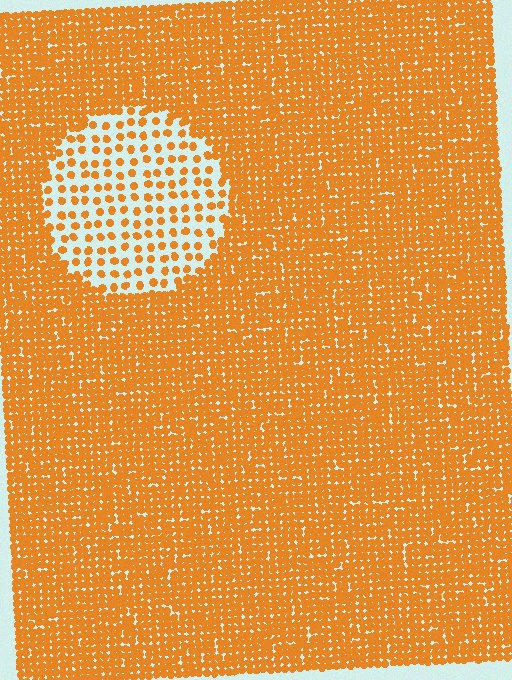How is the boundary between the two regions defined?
The boundary is defined by a change in element density (approximately 3.0x ratio). All elements are the same color, size, and shape.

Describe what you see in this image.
The image contains small orange elements arranged at two different densities. A circle-shaped region is visible where the elements are less densely packed than the surrounding area.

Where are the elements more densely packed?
The elements are more densely packed outside the circle boundary.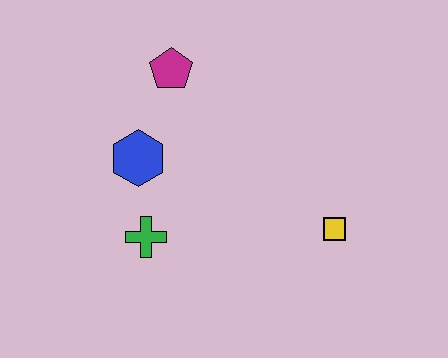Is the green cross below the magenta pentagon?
Yes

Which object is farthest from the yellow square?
The magenta pentagon is farthest from the yellow square.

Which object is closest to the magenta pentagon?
The blue hexagon is closest to the magenta pentagon.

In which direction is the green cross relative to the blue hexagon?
The green cross is below the blue hexagon.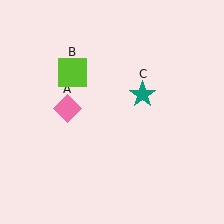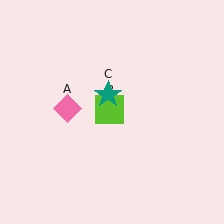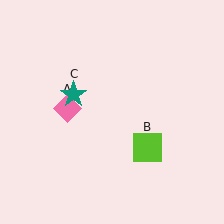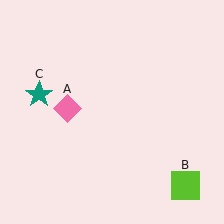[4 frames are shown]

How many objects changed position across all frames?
2 objects changed position: lime square (object B), teal star (object C).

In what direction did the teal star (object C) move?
The teal star (object C) moved left.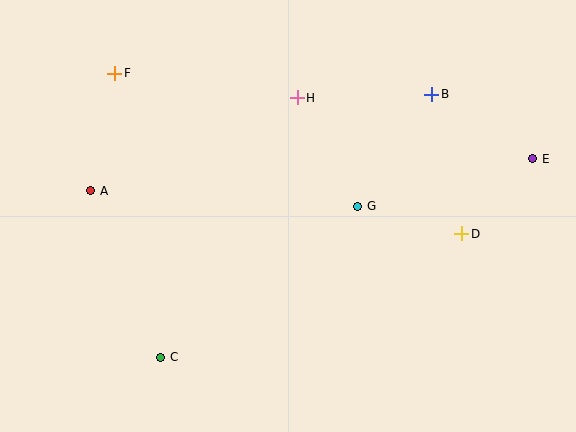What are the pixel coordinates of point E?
Point E is at (533, 159).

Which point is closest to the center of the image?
Point G at (358, 206) is closest to the center.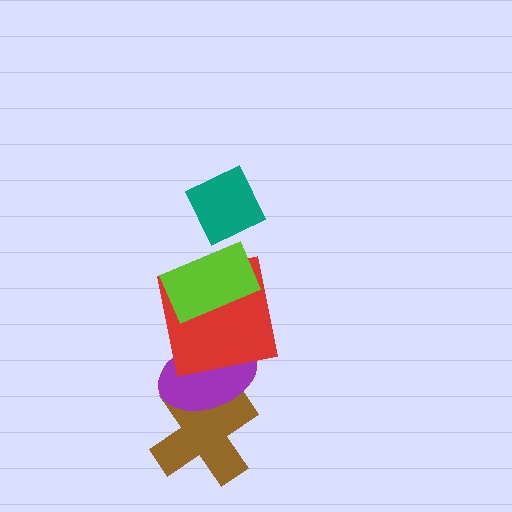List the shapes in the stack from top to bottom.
From top to bottom: the teal diamond, the lime rectangle, the red square, the purple ellipse, the brown cross.